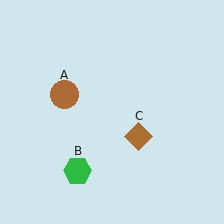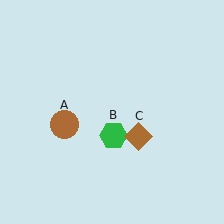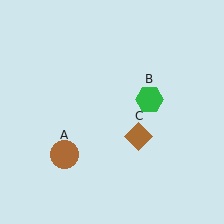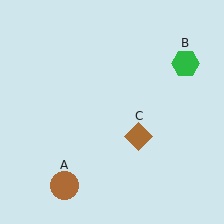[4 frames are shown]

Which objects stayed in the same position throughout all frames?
Brown diamond (object C) remained stationary.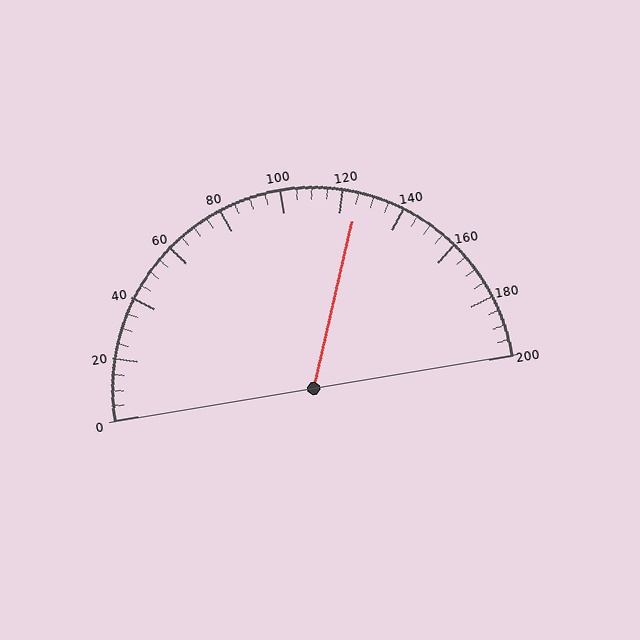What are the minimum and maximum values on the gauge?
The gauge ranges from 0 to 200.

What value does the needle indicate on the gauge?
The needle indicates approximately 125.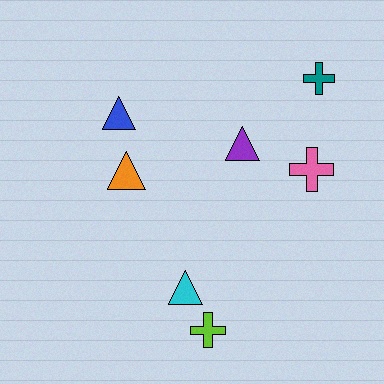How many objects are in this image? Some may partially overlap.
There are 7 objects.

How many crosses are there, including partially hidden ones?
There are 3 crosses.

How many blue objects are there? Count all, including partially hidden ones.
There is 1 blue object.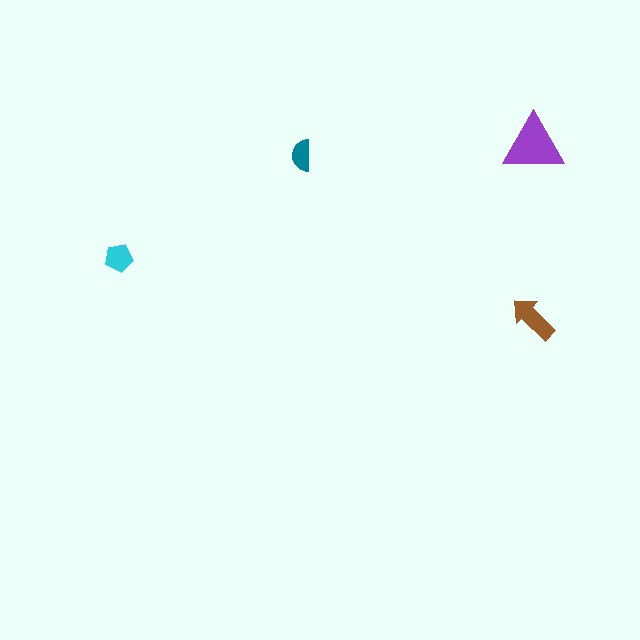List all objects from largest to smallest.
The purple triangle, the brown arrow, the cyan pentagon, the teal semicircle.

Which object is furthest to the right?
The purple triangle is rightmost.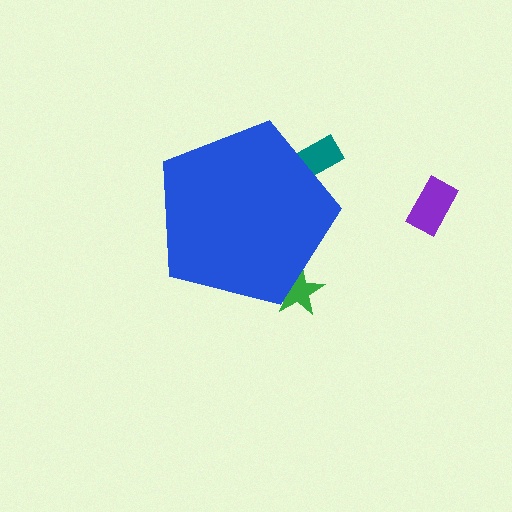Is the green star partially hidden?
Yes, the green star is partially hidden behind the blue pentagon.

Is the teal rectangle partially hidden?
Yes, the teal rectangle is partially hidden behind the blue pentagon.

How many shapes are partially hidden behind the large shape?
2 shapes are partially hidden.